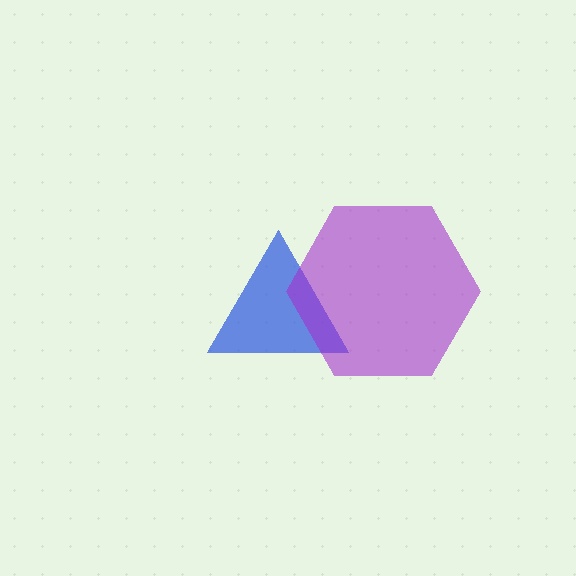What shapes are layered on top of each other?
The layered shapes are: a blue triangle, a purple hexagon.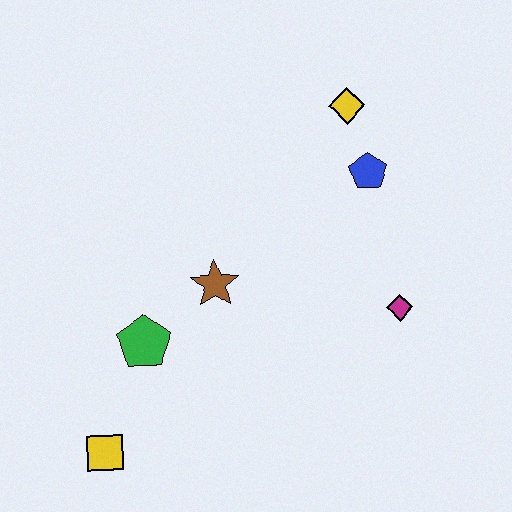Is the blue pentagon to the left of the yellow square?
No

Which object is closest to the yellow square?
The green pentagon is closest to the yellow square.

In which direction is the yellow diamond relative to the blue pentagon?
The yellow diamond is above the blue pentagon.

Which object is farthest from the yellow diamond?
The yellow square is farthest from the yellow diamond.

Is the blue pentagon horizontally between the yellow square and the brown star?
No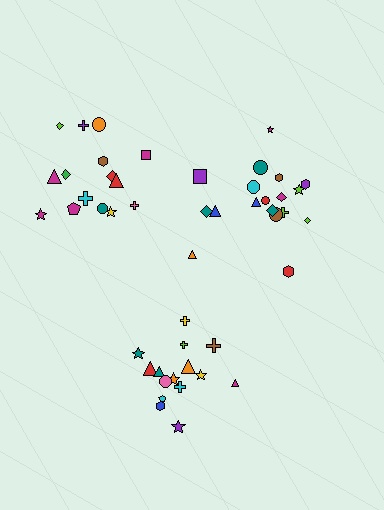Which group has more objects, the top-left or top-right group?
The top-right group.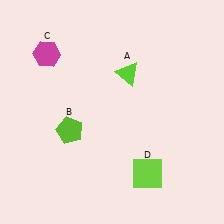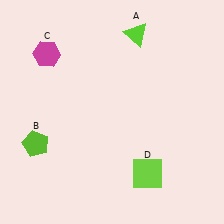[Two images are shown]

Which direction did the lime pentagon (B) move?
The lime pentagon (B) moved left.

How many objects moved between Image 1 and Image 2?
2 objects moved between the two images.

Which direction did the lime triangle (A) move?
The lime triangle (A) moved up.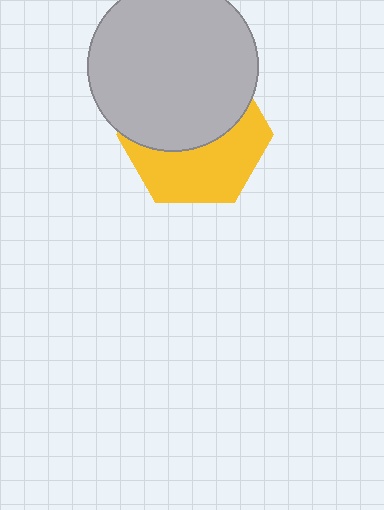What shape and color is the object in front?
The object in front is a light gray circle.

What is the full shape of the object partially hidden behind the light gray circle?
The partially hidden object is a yellow hexagon.